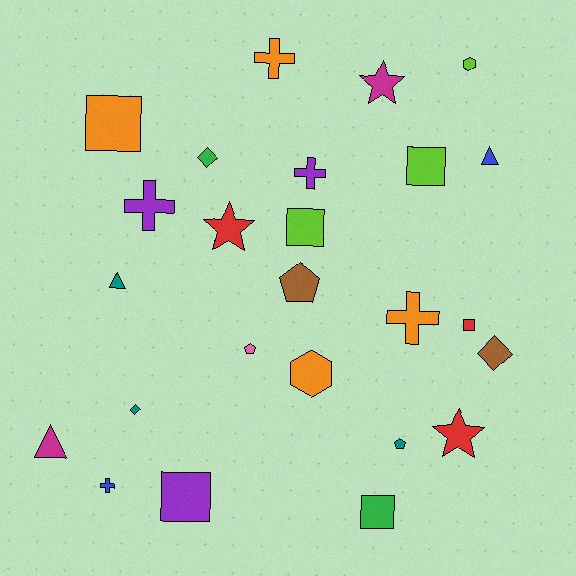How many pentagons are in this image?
There are 3 pentagons.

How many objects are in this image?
There are 25 objects.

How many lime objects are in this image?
There are 3 lime objects.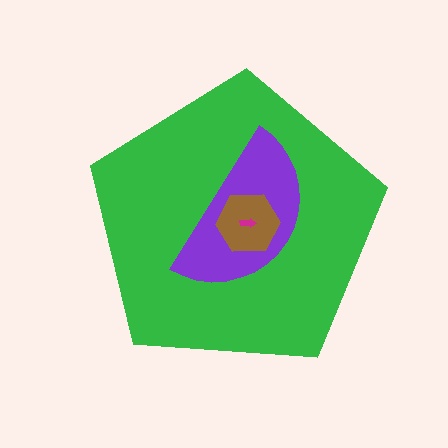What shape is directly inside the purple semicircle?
The brown hexagon.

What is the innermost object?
The magenta arrow.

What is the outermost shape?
The green pentagon.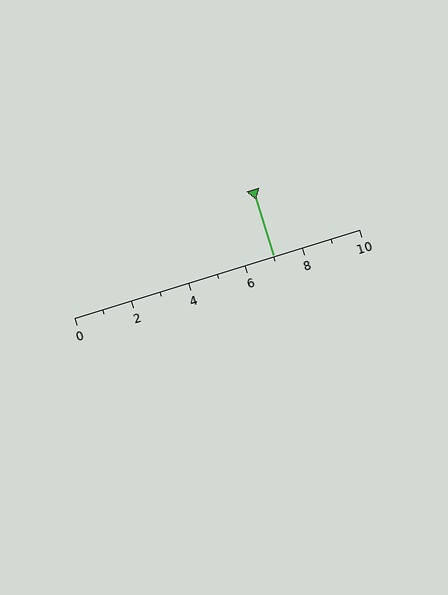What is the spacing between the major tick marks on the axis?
The major ticks are spaced 2 apart.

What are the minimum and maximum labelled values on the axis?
The axis runs from 0 to 10.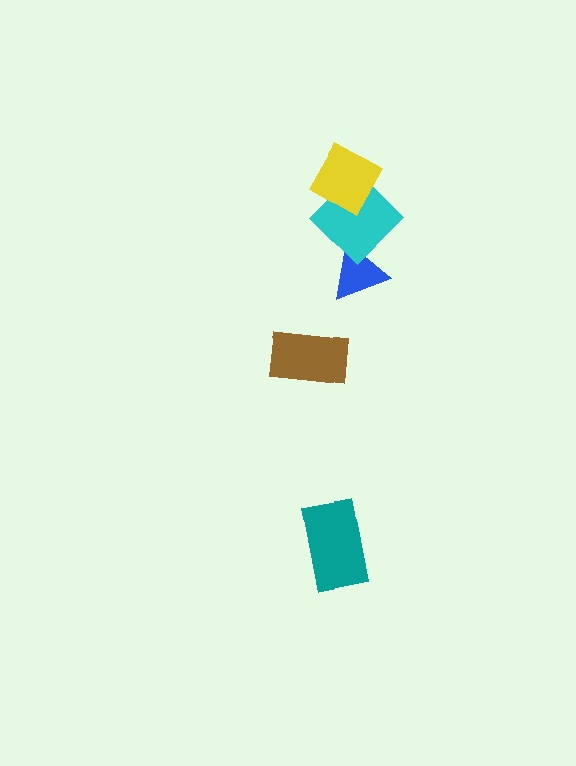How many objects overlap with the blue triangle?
1 object overlaps with the blue triangle.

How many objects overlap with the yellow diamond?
1 object overlaps with the yellow diamond.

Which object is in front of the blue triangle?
The cyan diamond is in front of the blue triangle.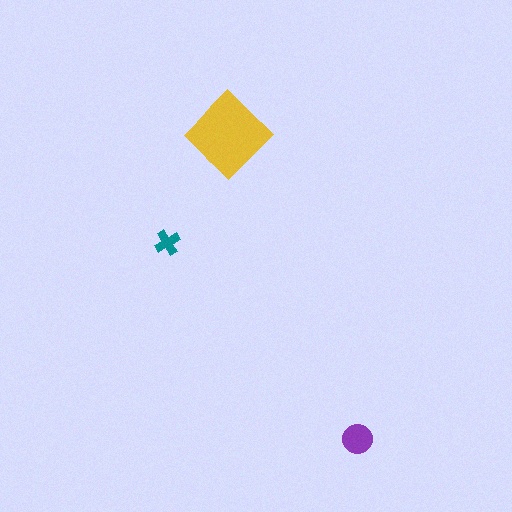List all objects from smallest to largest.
The teal cross, the purple circle, the yellow diamond.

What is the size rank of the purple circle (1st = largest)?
2nd.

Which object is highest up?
The yellow diamond is topmost.